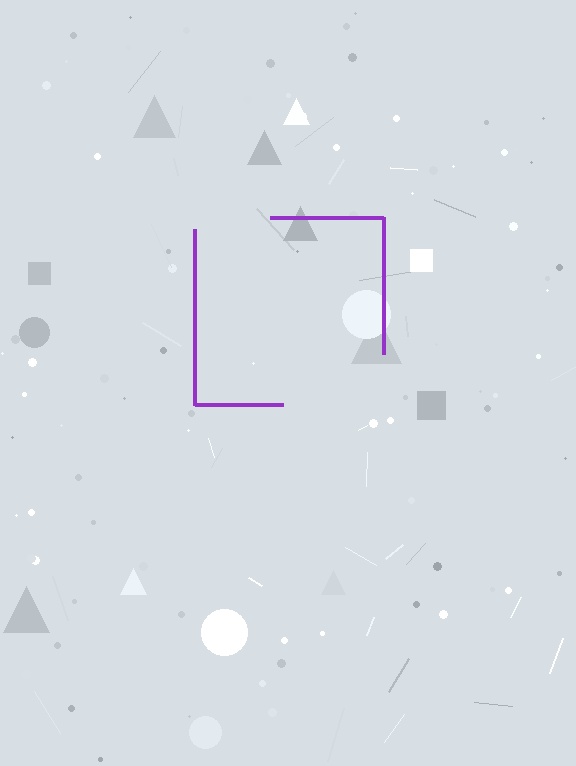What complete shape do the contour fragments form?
The contour fragments form a square.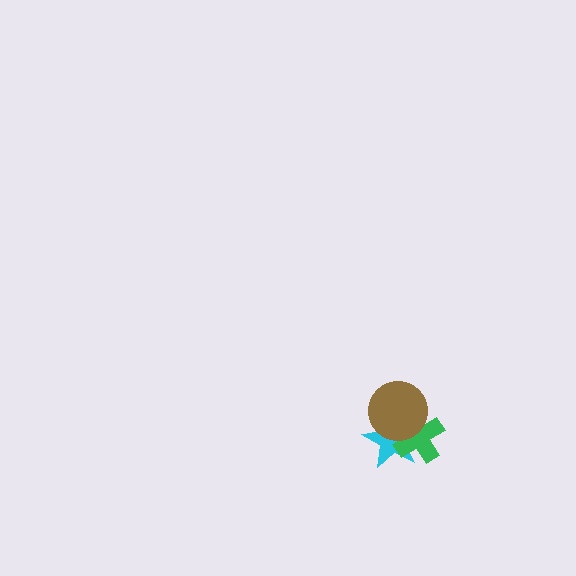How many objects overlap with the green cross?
2 objects overlap with the green cross.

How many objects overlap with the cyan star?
2 objects overlap with the cyan star.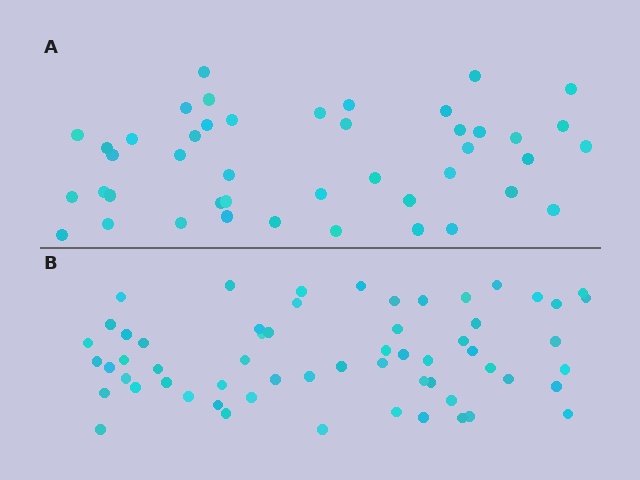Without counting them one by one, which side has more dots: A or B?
Region B (the bottom region) has more dots.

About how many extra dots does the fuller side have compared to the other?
Region B has approximately 15 more dots than region A.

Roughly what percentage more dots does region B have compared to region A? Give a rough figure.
About 35% more.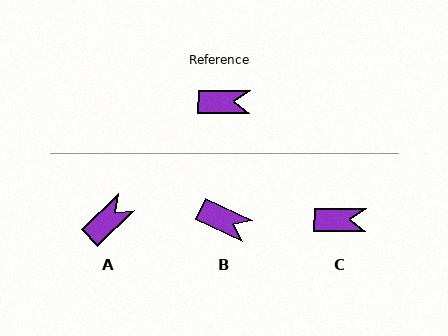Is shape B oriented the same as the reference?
No, it is off by about 25 degrees.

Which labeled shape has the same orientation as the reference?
C.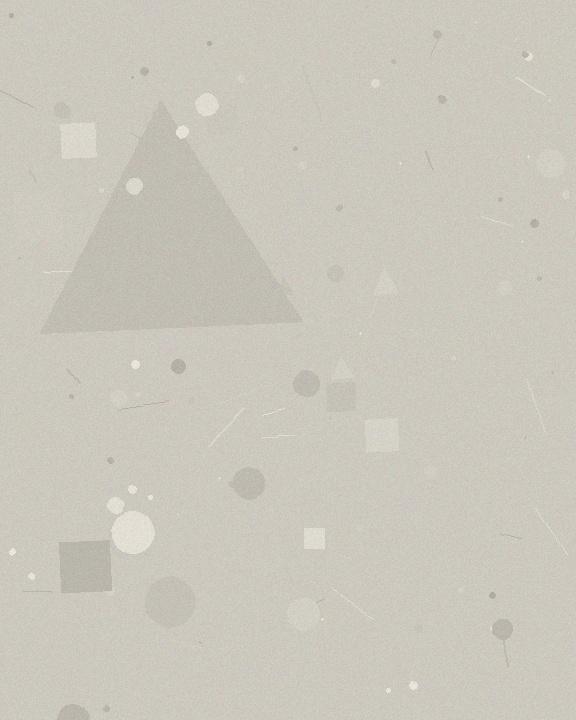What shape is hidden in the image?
A triangle is hidden in the image.